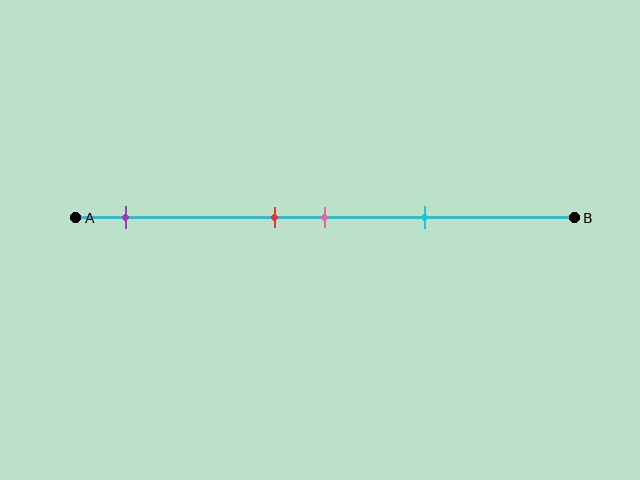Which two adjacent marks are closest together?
The red and pink marks are the closest adjacent pair.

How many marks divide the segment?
There are 4 marks dividing the segment.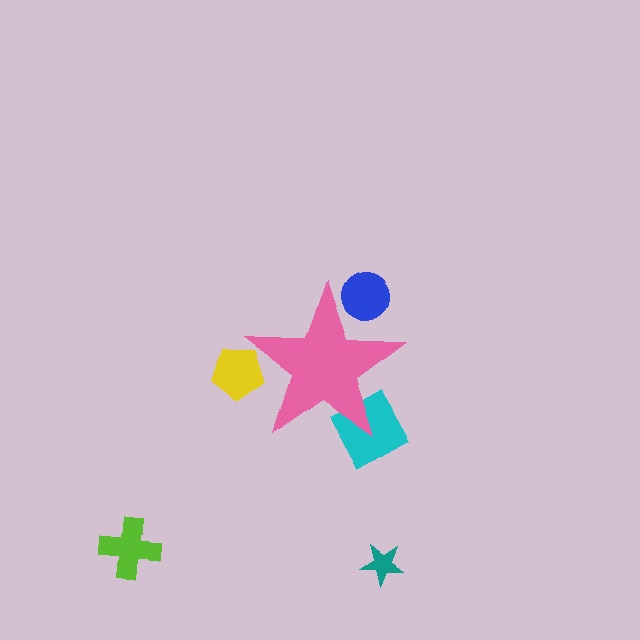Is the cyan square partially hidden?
Yes, the cyan square is partially hidden behind the pink star.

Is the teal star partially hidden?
No, the teal star is fully visible.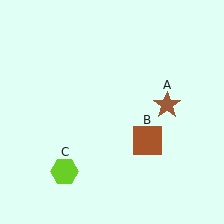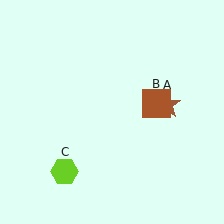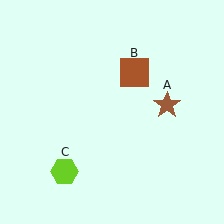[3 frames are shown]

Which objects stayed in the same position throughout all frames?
Brown star (object A) and lime hexagon (object C) remained stationary.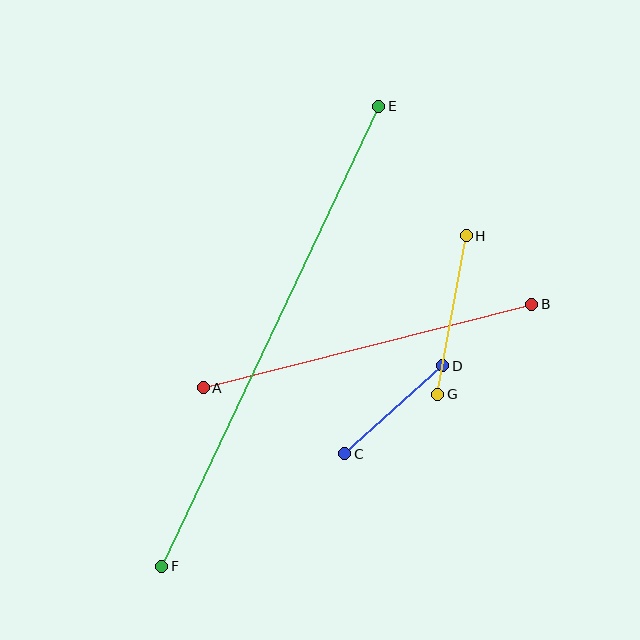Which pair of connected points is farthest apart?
Points E and F are farthest apart.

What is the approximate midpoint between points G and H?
The midpoint is at approximately (452, 315) pixels.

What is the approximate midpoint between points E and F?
The midpoint is at approximately (270, 336) pixels.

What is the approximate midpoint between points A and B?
The midpoint is at approximately (367, 346) pixels.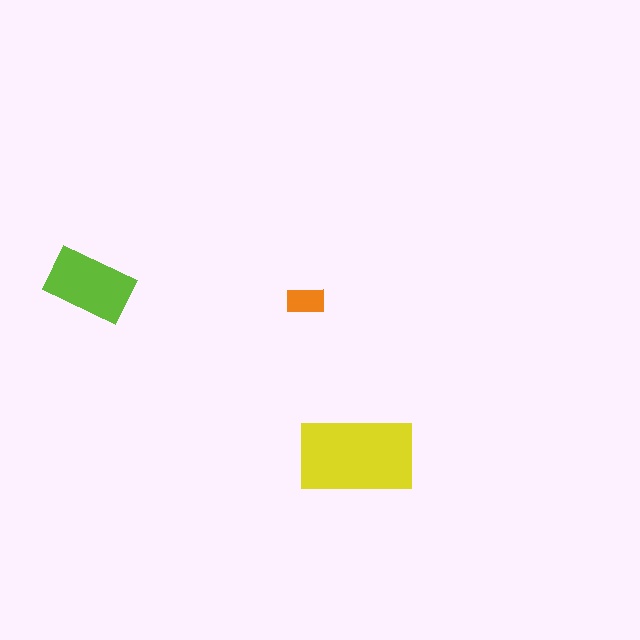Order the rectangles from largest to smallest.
the yellow one, the lime one, the orange one.